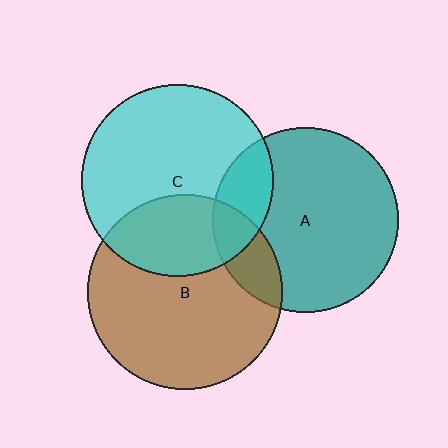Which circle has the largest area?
Circle B (brown).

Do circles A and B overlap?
Yes.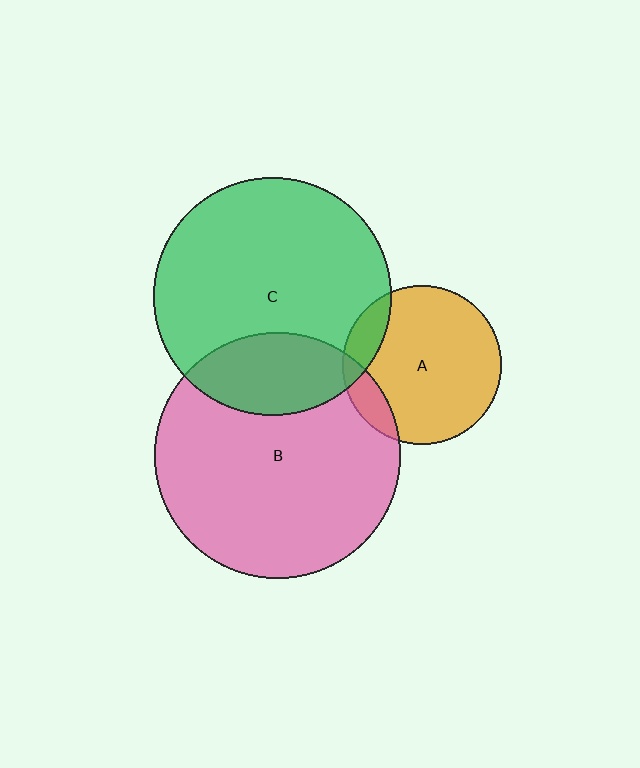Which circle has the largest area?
Circle B (pink).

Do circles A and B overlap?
Yes.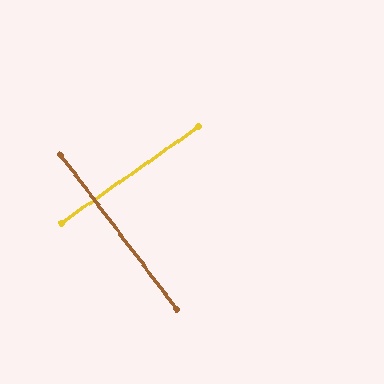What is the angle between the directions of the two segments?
Approximately 88 degrees.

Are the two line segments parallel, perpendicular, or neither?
Perpendicular — they meet at approximately 88°.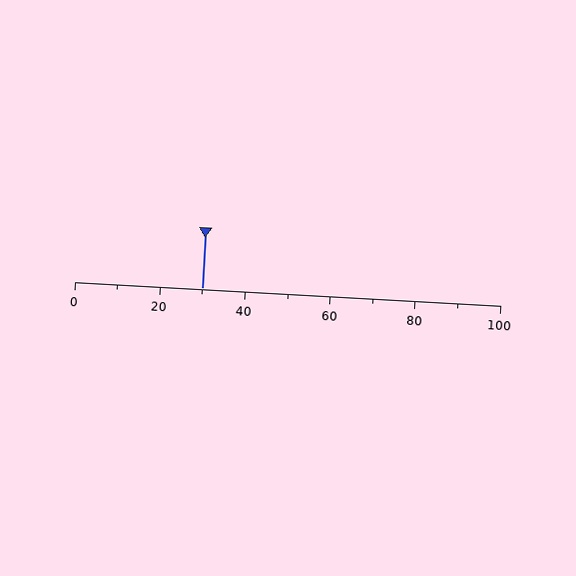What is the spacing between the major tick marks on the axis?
The major ticks are spaced 20 apart.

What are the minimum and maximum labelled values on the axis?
The axis runs from 0 to 100.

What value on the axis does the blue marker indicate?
The marker indicates approximately 30.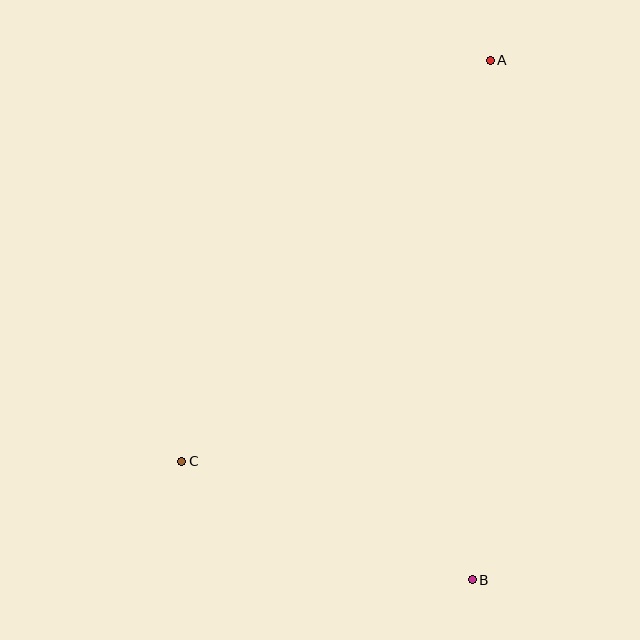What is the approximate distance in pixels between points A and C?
The distance between A and C is approximately 506 pixels.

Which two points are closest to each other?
Points B and C are closest to each other.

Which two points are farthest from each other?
Points A and B are farthest from each other.